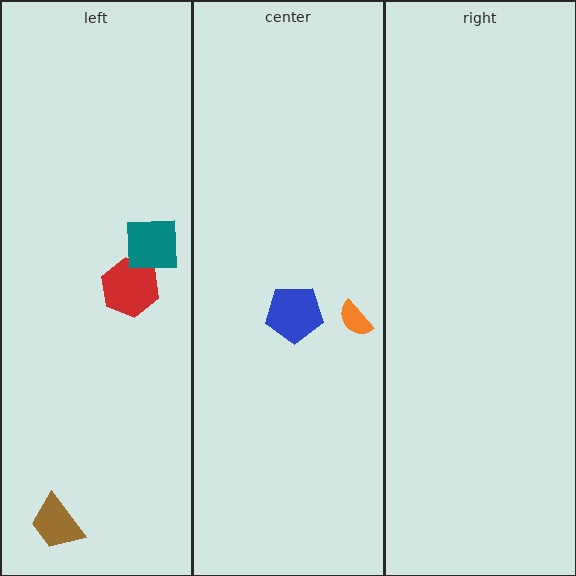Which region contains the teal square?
The left region.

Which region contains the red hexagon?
The left region.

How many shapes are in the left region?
3.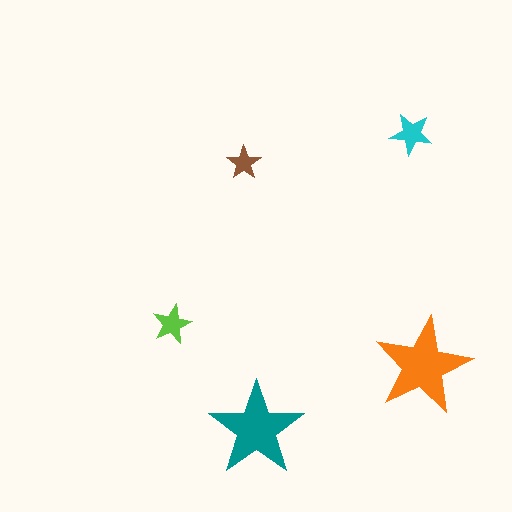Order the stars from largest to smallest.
the orange one, the teal one, the cyan one, the lime one, the brown one.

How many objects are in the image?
There are 5 objects in the image.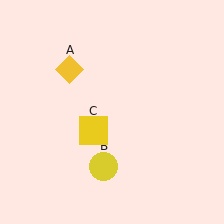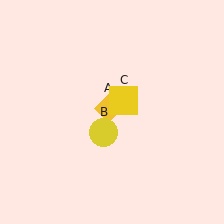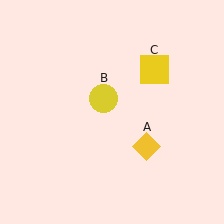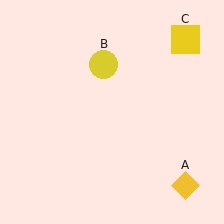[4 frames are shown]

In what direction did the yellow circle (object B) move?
The yellow circle (object B) moved up.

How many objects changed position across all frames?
3 objects changed position: yellow diamond (object A), yellow circle (object B), yellow square (object C).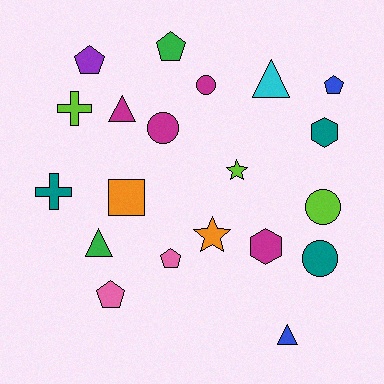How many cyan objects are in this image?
There is 1 cyan object.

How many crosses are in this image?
There are 2 crosses.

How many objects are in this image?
There are 20 objects.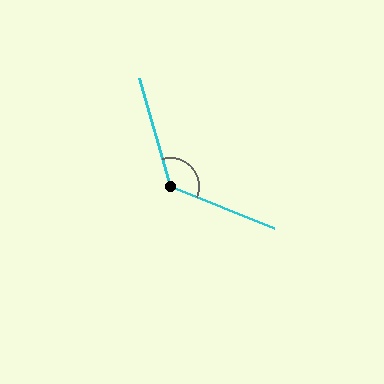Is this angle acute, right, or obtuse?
It is obtuse.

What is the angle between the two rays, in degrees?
Approximately 128 degrees.